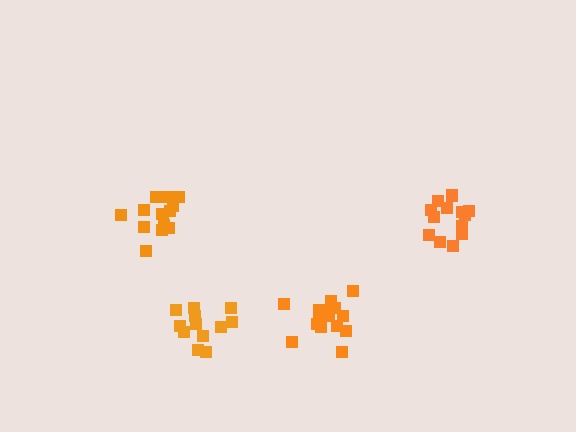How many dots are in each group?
Group 1: 12 dots, Group 2: 14 dots, Group 3: 16 dots, Group 4: 13 dots (55 total).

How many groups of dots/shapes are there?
There are 4 groups.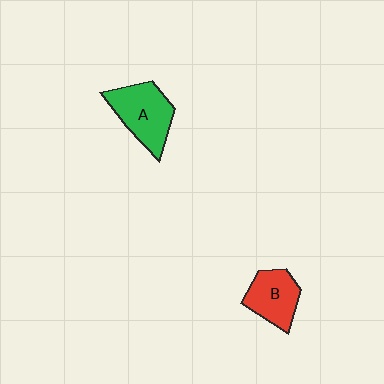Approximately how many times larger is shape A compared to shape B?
Approximately 1.3 times.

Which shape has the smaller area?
Shape B (red).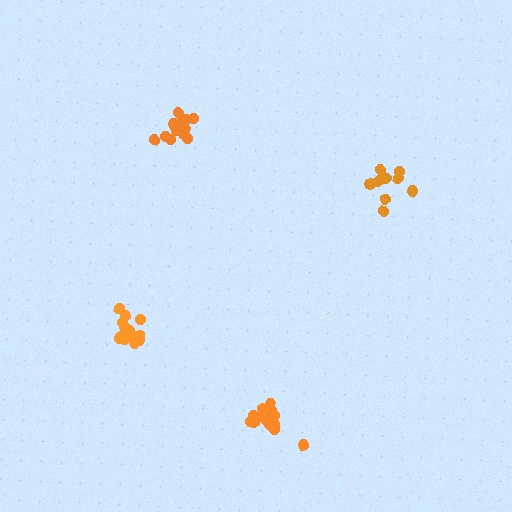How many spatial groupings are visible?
There are 4 spatial groupings.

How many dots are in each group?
Group 1: 12 dots, Group 2: 16 dots, Group 3: 16 dots, Group 4: 11 dots (55 total).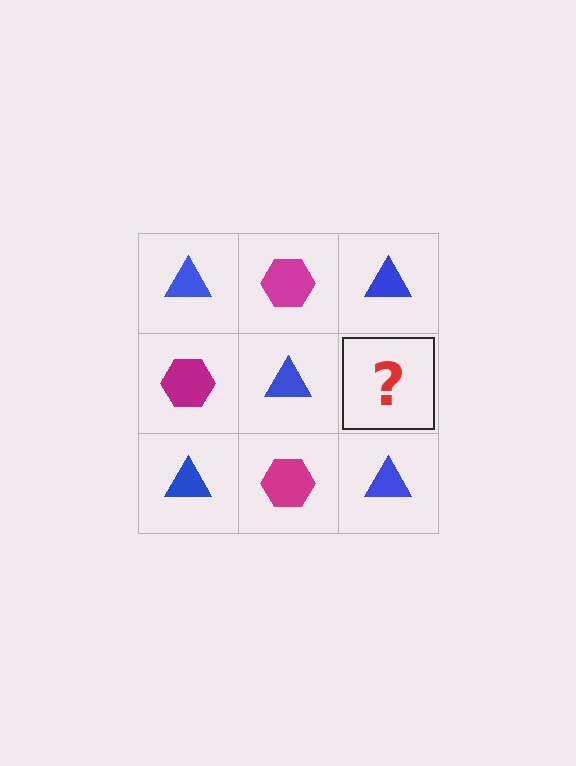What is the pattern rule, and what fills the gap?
The rule is that it alternates blue triangle and magenta hexagon in a checkerboard pattern. The gap should be filled with a magenta hexagon.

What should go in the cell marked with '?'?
The missing cell should contain a magenta hexagon.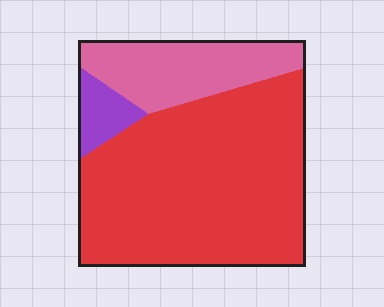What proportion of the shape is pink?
Pink takes up less than a quarter of the shape.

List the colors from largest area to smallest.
From largest to smallest: red, pink, purple.